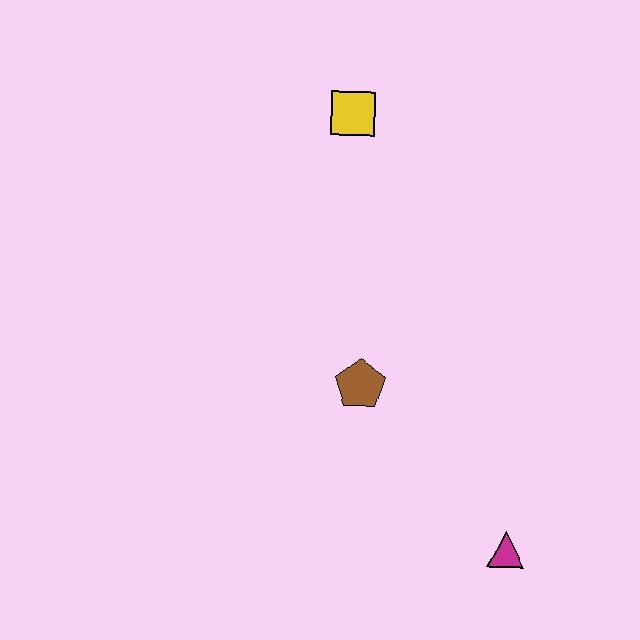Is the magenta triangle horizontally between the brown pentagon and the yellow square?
No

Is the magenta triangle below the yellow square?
Yes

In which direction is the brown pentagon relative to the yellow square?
The brown pentagon is below the yellow square.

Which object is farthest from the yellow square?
The magenta triangle is farthest from the yellow square.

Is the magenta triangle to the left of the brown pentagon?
No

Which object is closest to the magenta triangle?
The brown pentagon is closest to the magenta triangle.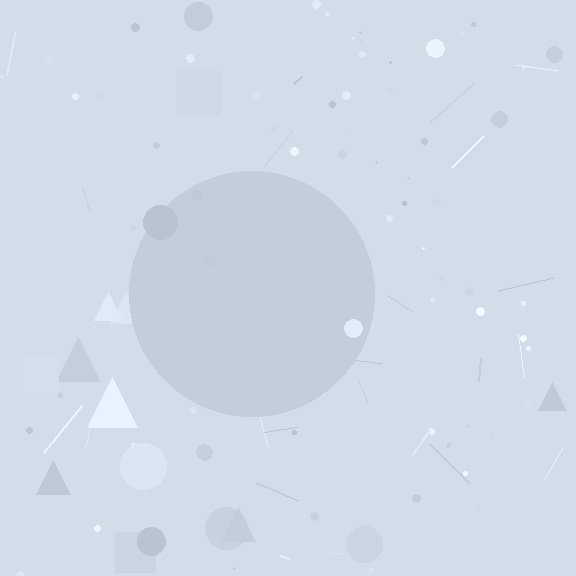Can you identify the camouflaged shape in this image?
The camouflaged shape is a circle.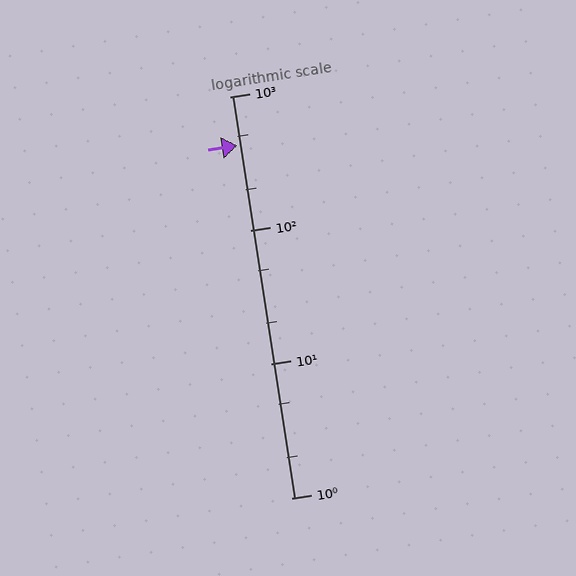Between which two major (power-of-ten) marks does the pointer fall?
The pointer is between 100 and 1000.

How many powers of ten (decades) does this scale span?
The scale spans 3 decades, from 1 to 1000.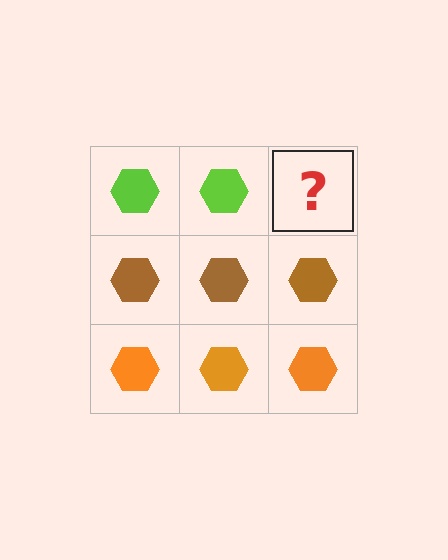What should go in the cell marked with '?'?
The missing cell should contain a lime hexagon.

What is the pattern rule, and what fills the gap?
The rule is that each row has a consistent color. The gap should be filled with a lime hexagon.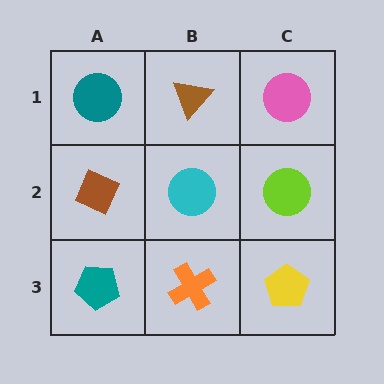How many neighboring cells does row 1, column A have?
2.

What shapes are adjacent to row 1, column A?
A brown diamond (row 2, column A), a brown triangle (row 1, column B).